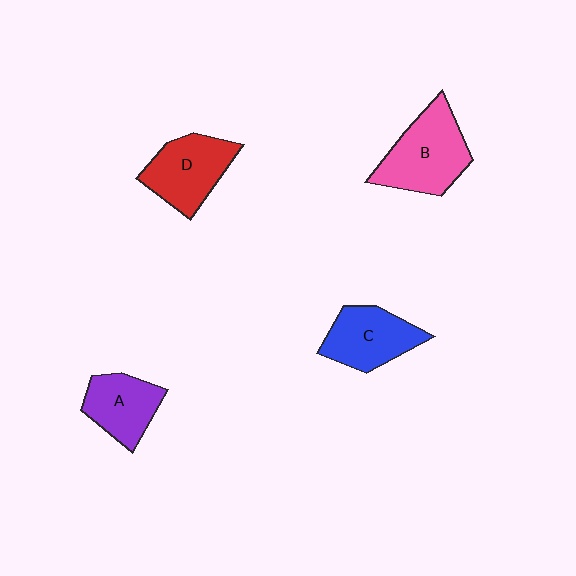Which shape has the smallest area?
Shape A (purple).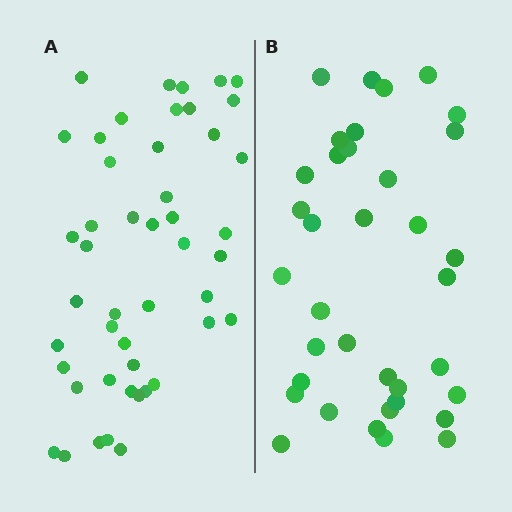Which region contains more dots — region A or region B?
Region A (the left region) has more dots.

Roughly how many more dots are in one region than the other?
Region A has roughly 12 or so more dots than region B.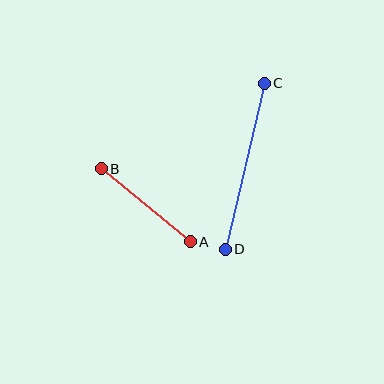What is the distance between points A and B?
The distance is approximately 115 pixels.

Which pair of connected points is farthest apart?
Points C and D are farthest apart.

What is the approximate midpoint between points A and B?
The midpoint is at approximately (146, 205) pixels.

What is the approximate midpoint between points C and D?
The midpoint is at approximately (245, 166) pixels.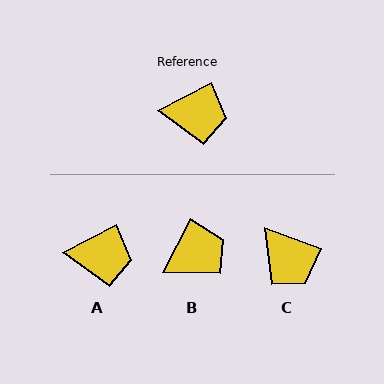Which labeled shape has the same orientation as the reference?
A.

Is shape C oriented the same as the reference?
No, it is off by about 47 degrees.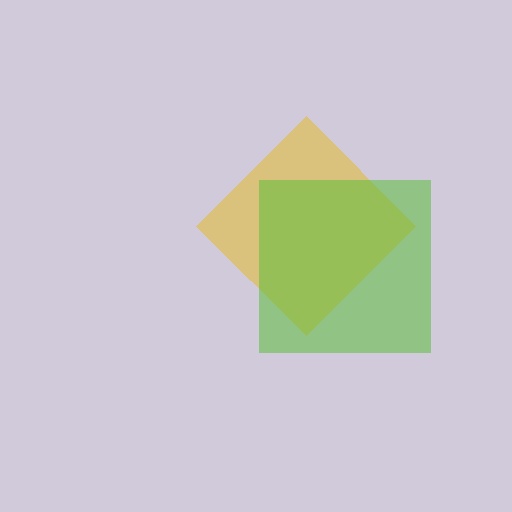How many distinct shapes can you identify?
There are 2 distinct shapes: a yellow diamond, a lime square.